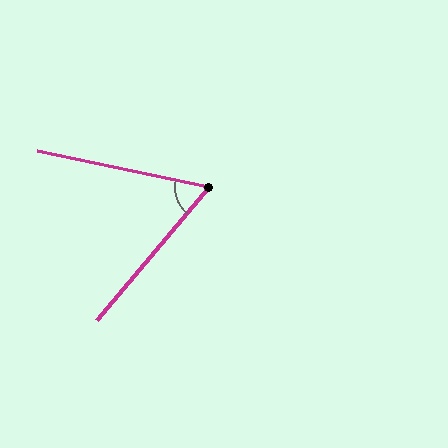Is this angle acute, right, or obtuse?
It is acute.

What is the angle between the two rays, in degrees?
Approximately 62 degrees.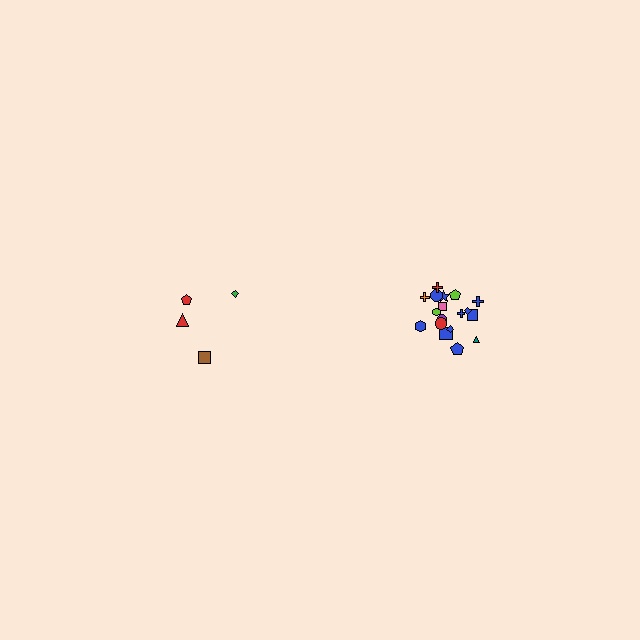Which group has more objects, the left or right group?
The right group.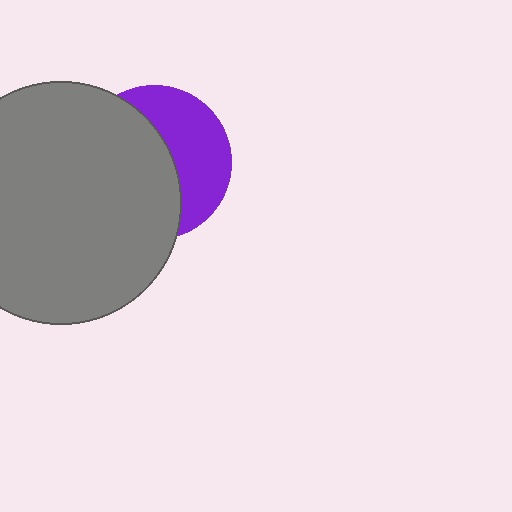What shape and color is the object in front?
The object in front is a gray circle.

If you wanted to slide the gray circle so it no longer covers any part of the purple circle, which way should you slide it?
Slide it left — that is the most direct way to separate the two shapes.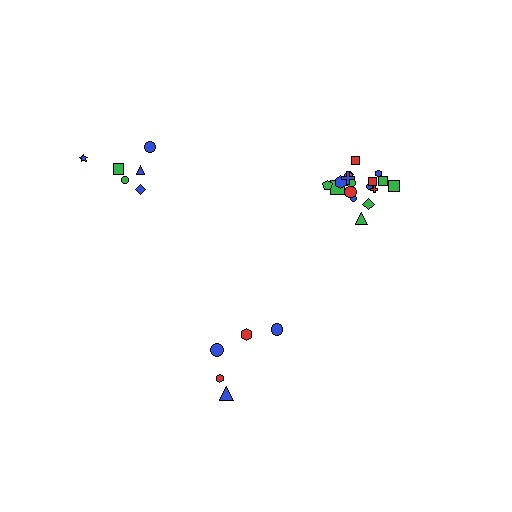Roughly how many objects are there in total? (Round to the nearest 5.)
Roughly 30 objects in total.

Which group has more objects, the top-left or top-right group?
The top-right group.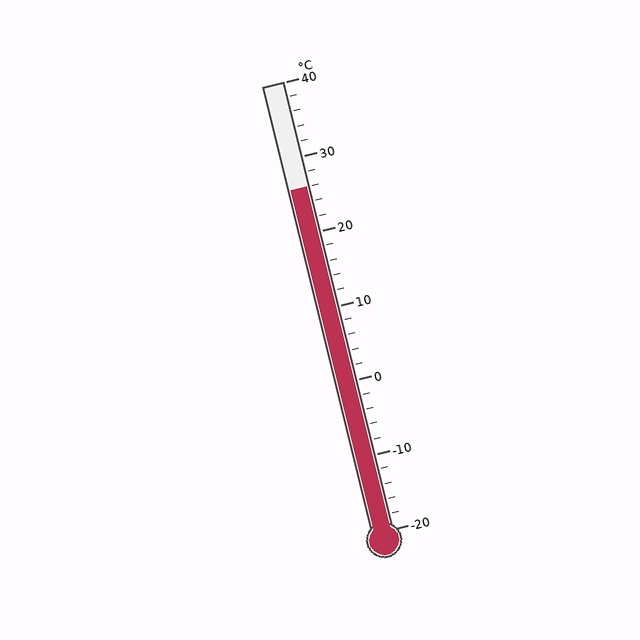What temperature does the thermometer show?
The thermometer shows approximately 26°C.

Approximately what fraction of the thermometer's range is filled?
The thermometer is filled to approximately 75% of its range.